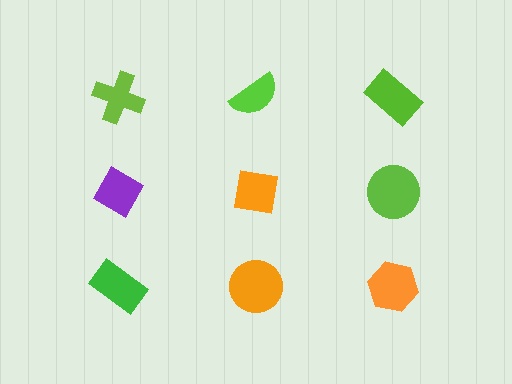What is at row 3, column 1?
A green rectangle.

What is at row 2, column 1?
A purple diamond.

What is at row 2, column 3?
A lime circle.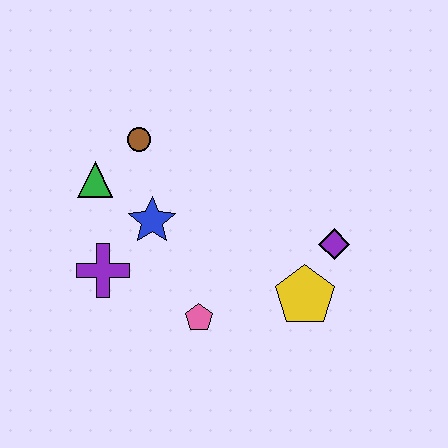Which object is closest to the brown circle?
The green triangle is closest to the brown circle.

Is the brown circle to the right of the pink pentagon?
No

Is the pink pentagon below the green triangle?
Yes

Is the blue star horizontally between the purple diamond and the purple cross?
Yes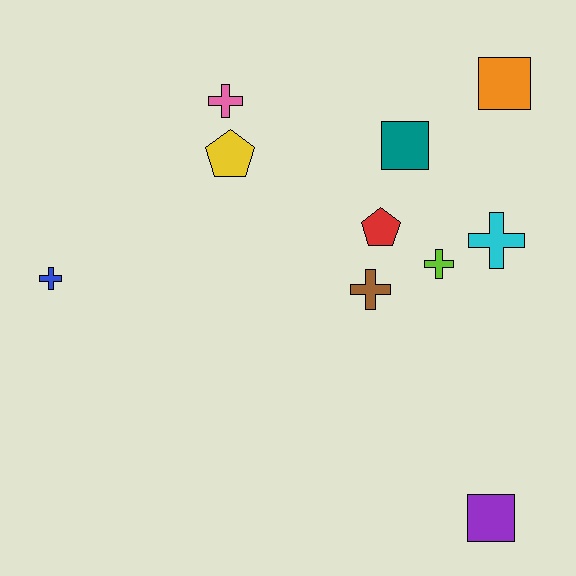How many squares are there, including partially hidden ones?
There are 3 squares.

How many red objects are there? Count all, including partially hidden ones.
There is 1 red object.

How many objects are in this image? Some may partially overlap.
There are 10 objects.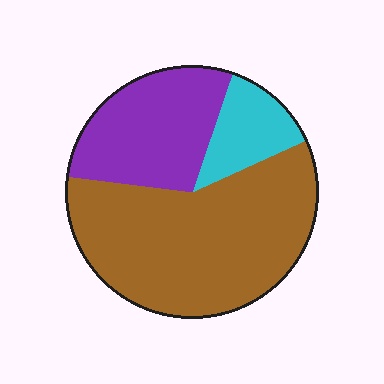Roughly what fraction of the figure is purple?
Purple covers 28% of the figure.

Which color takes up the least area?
Cyan, at roughly 15%.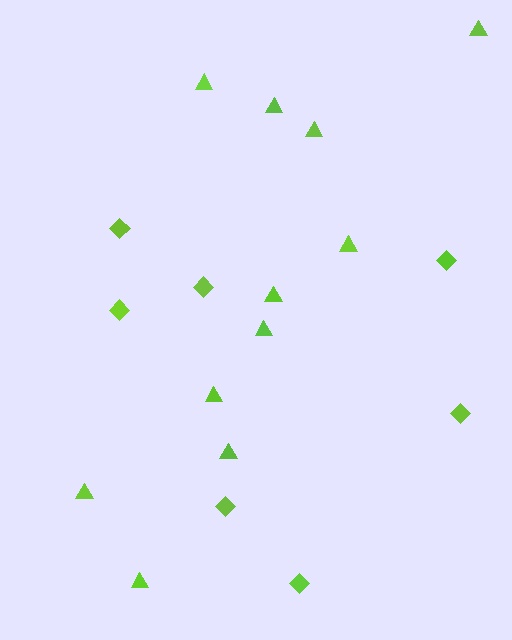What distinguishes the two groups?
There are 2 groups: one group of triangles (11) and one group of diamonds (7).